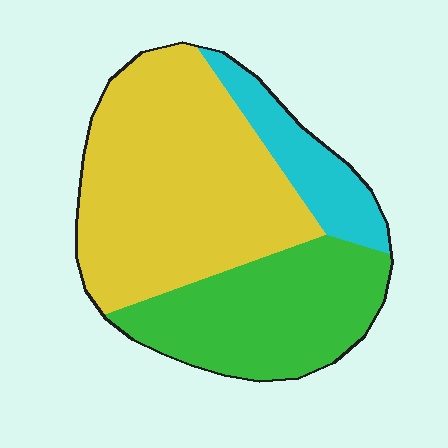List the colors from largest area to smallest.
From largest to smallest: yellow, green, cyan.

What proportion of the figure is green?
Green covers 33% of the figure.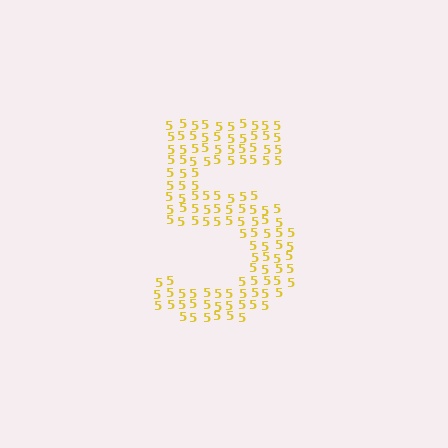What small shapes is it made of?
It is made of small digit 5's.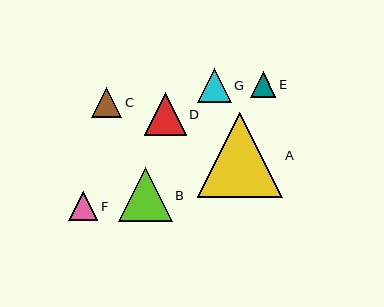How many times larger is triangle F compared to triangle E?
Triangle F is approximately 1.1 times the size of triangle E.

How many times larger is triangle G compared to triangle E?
Triangle G is approximately 1.3 times the size of triangle E.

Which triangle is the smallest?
Triangle E is the smallest with a size of approximately 25 pixels.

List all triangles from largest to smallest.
From largest to smallest: A, B, D, G, C, F, E.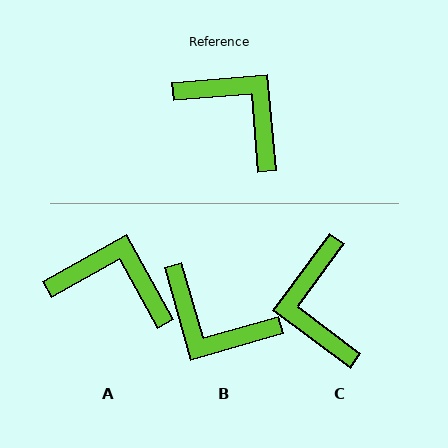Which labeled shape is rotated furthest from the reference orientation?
B, about 169 degrees away.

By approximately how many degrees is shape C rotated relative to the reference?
Approximately 138 degrees counter-clockwise.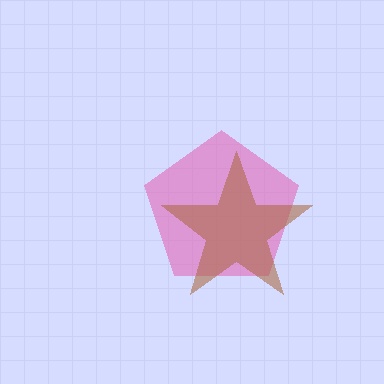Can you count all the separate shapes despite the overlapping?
Yes, there are 2 separate shapes.